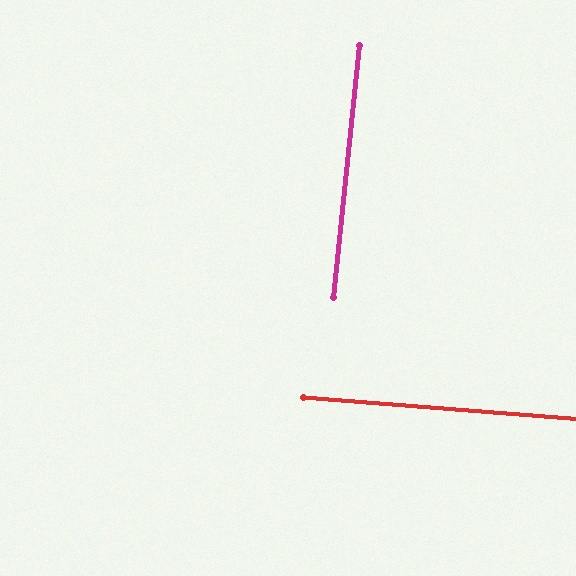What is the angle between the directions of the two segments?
Approximately 89 degrees.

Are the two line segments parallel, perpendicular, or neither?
Perpendicular — they meet at approximately 89°.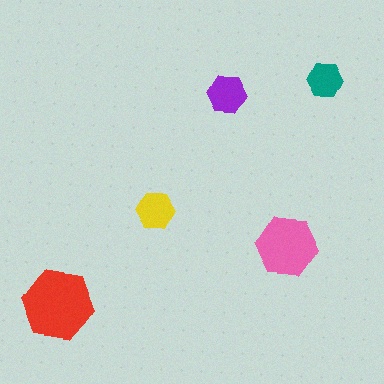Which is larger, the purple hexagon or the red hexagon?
The red one.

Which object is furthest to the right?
The teal hexagon is rightmost.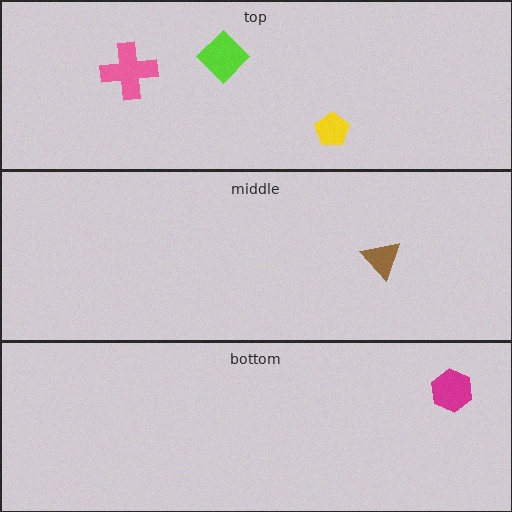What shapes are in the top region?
The yellow pentagon, the pink cross, the lime diamond.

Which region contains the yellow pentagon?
The top region.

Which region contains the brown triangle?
The middle region.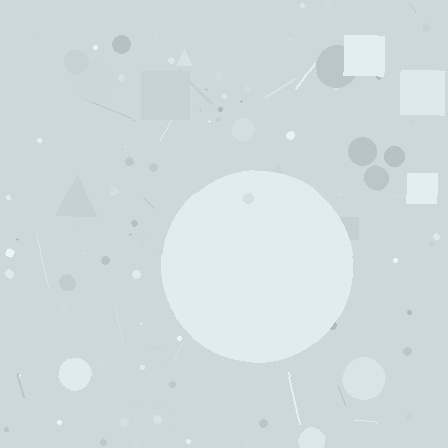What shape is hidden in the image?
A circle is hidden in the image.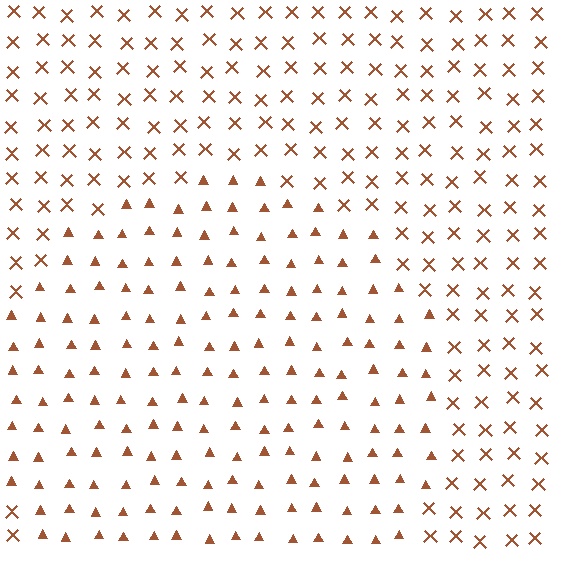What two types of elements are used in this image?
The image uses triangles inside the circle region and X marks outside it.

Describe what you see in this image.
The image is filled with small brown elements arranged in a uniform grid. A circle-shaped region contains triangles, while the surrounding area contains X marks. The boundary is defined purely by the change in element shape.